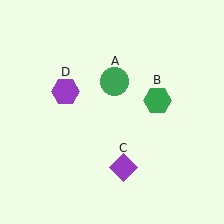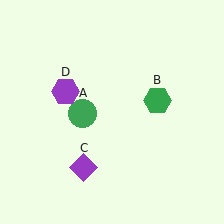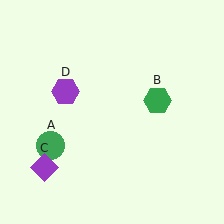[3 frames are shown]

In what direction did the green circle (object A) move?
The green circle (object A) moved down and to the left.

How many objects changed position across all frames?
2 objects changed position: green circle (object A), purple diamond (object C).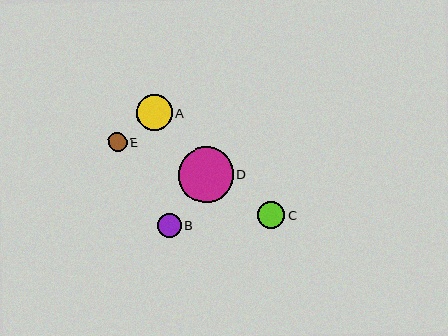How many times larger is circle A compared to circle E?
Circle A is approximately 1.9 times the size of circle E.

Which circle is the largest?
Circle D is the largest with a size of approximately 55 pixels.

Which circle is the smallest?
Circle E is the smallest with a size of approximately 19 pixels.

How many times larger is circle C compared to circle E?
Circle C is approximately 1.4 times the size of circle E.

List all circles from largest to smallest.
From largest to smallest: D, A, C, B, E.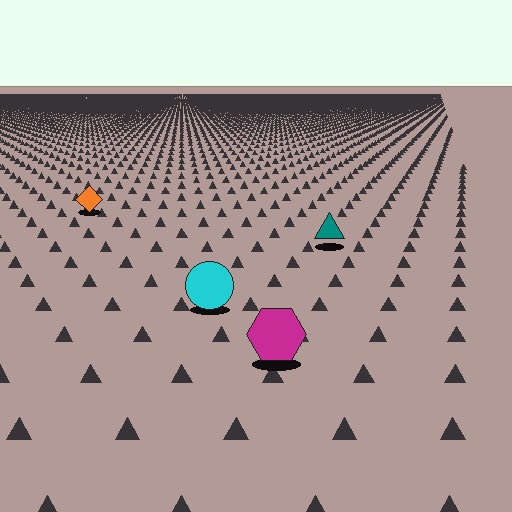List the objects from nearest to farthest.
From nearest to farthest: the magenta hexagon, the cyan circle, the teal triangle, the orange diamond.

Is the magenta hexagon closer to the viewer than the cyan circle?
Yes. The magenta hexagon is closer — you can tell from the texture gradient: the ground texture is coarser near it.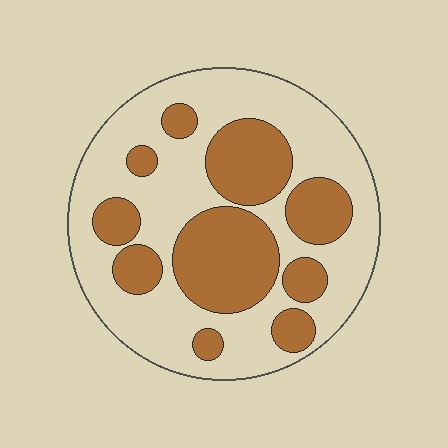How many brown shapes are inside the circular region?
10.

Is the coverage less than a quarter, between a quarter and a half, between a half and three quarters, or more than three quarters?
Between a quarter and a half.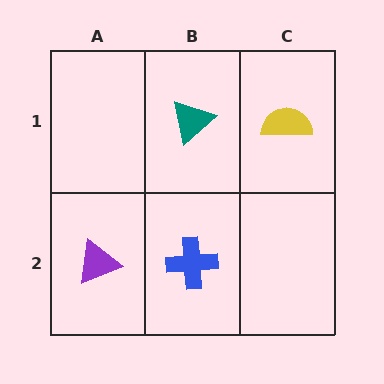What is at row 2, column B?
A blue cross.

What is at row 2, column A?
A purple triangle.